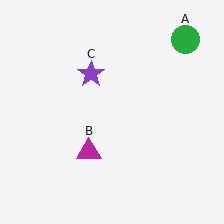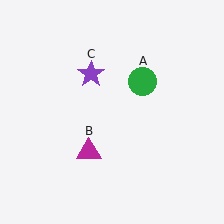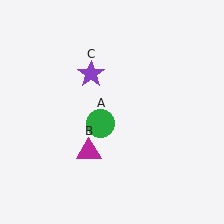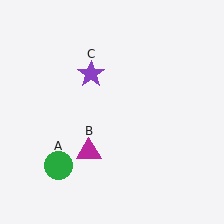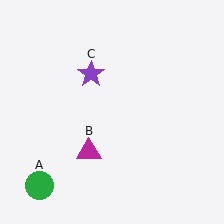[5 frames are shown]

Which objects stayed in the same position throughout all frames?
Magenta triangle (object B) and purple star (object C) remained stationary.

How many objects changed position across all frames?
1 object changed position: green circle (object A).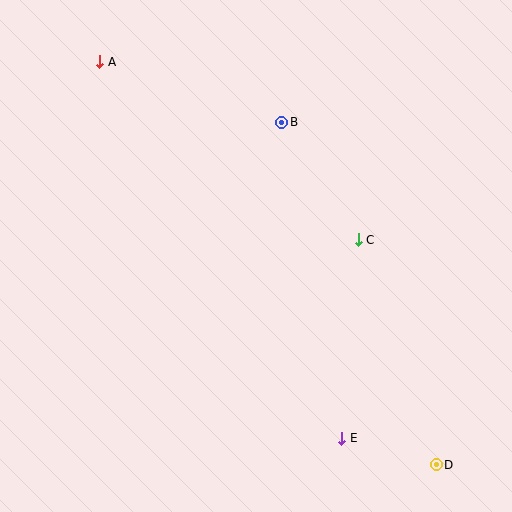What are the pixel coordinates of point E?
Point E is at (342, 438).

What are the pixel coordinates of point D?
Point D is at (436, 465).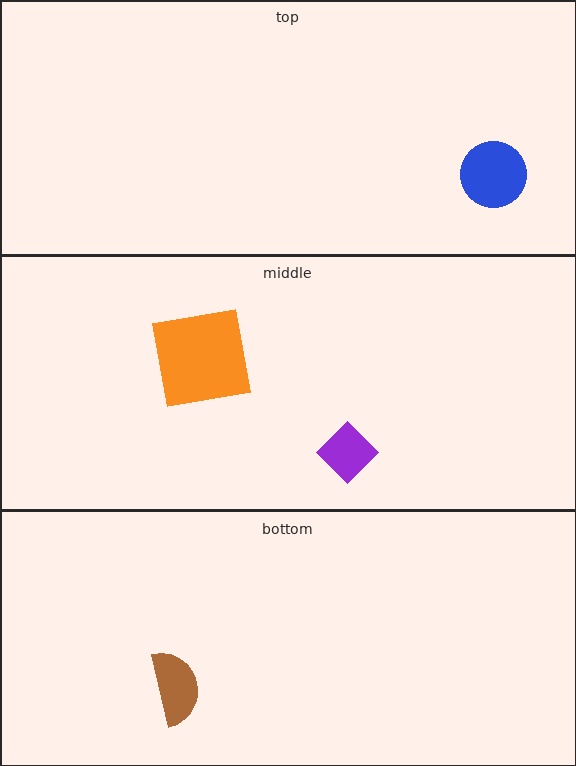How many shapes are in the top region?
1.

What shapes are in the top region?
The blue circle.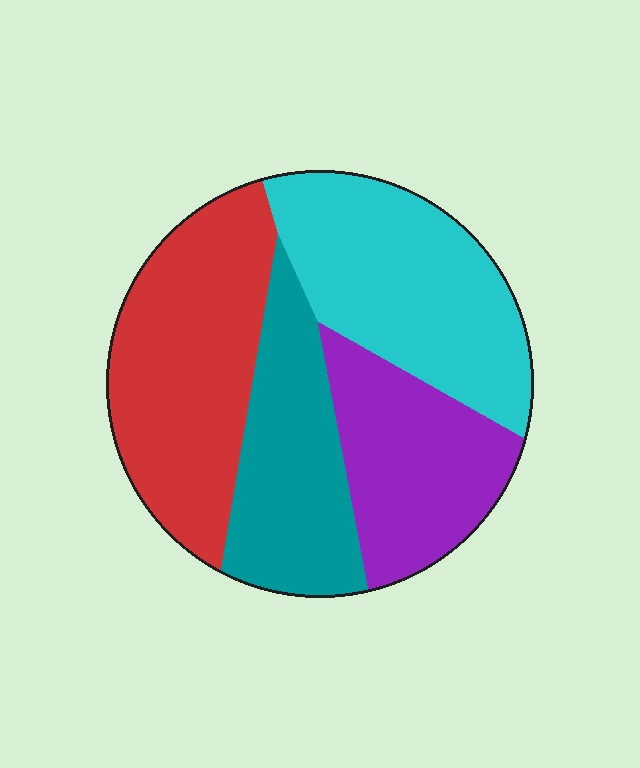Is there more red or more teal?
Red.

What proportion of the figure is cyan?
Cyan takes up about one quarter (1/4) of the figure.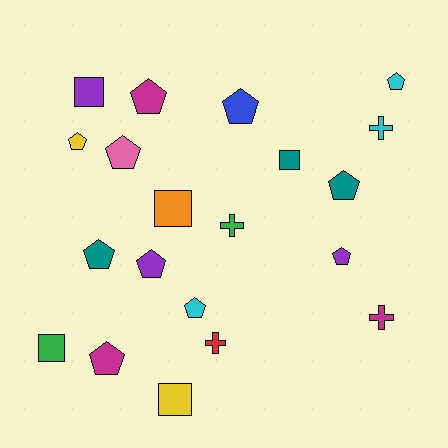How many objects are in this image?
There are 20 objects.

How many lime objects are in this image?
There are no lime objects.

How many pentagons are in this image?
There are 11 pentagons.